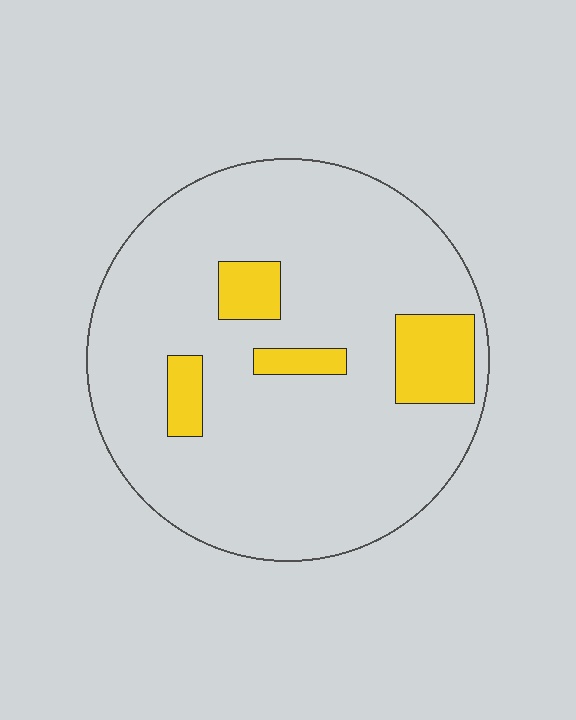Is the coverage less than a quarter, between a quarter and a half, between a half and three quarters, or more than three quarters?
Less than a quarter.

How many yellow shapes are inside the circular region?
4.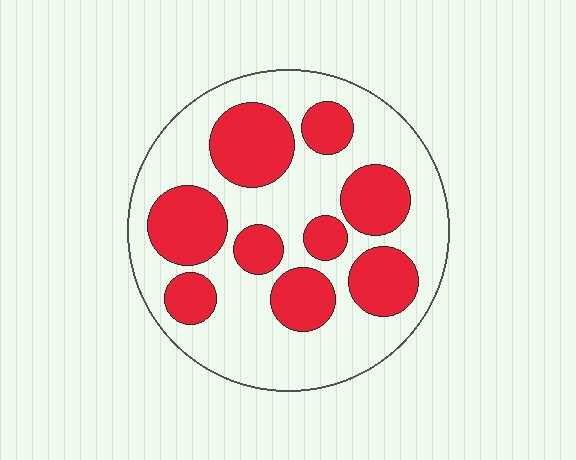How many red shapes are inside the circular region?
9.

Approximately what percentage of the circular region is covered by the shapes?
Approximately 35%.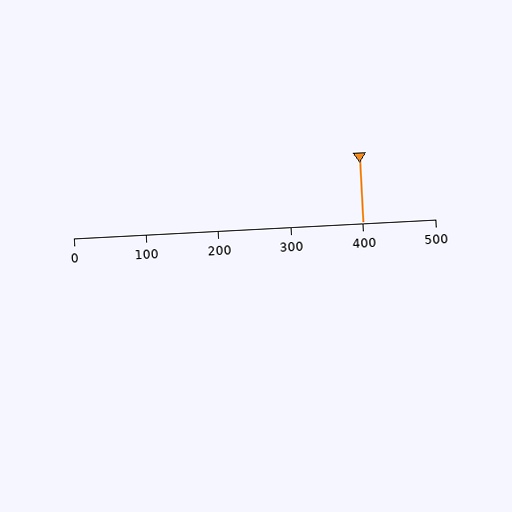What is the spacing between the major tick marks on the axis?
The major ticks are spaced 100 apart.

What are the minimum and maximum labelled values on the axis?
The axis runs from 0 to 500.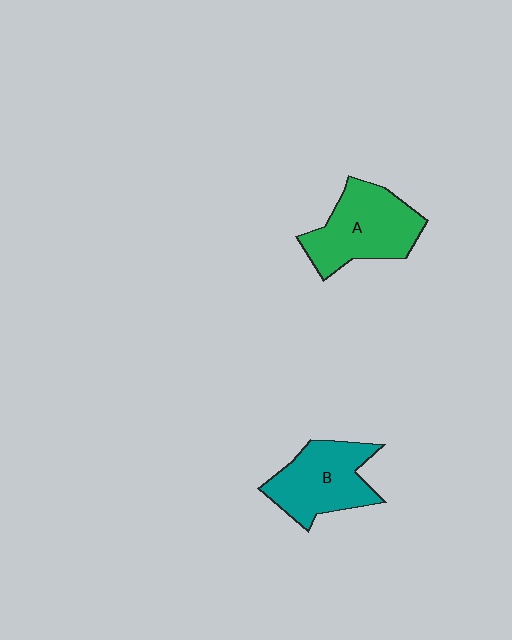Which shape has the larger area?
Shape A (green).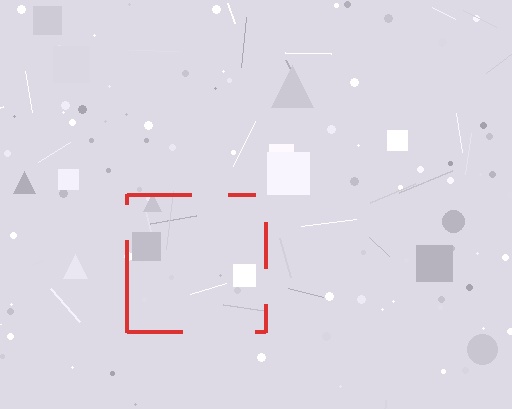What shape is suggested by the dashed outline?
The dashed outline suggests a square.